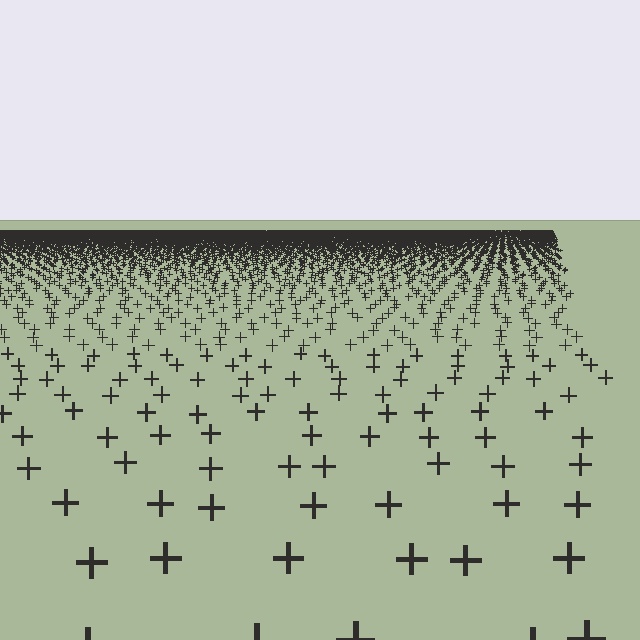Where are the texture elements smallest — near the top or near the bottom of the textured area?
Near the top.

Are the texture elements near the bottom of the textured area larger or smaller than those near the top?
Larger. Near the bottom, elements are closer to the viewer and appear at a bigger on-screen size.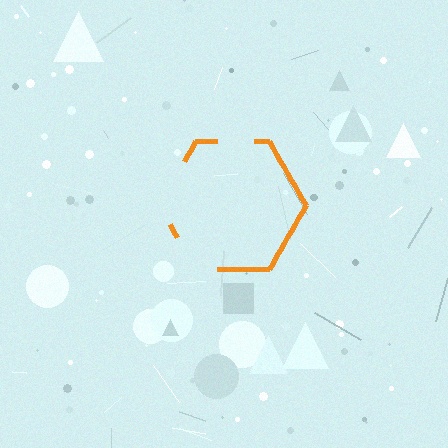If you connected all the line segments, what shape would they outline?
They would outline a hexagon.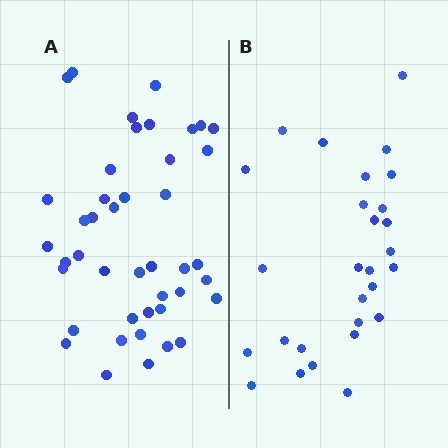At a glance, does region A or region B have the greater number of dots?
Region A (the left region) has more dots.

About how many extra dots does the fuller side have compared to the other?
Region A has approximately 15 more dots than region B.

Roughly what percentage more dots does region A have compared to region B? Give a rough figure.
About 55% more.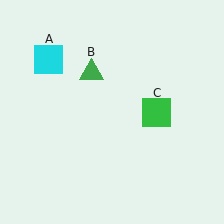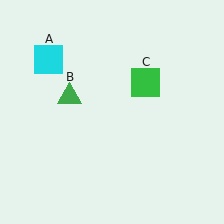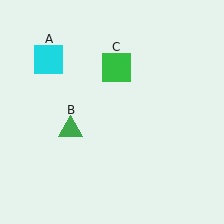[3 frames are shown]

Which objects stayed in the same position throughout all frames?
Cyan square (object A) remained stationary.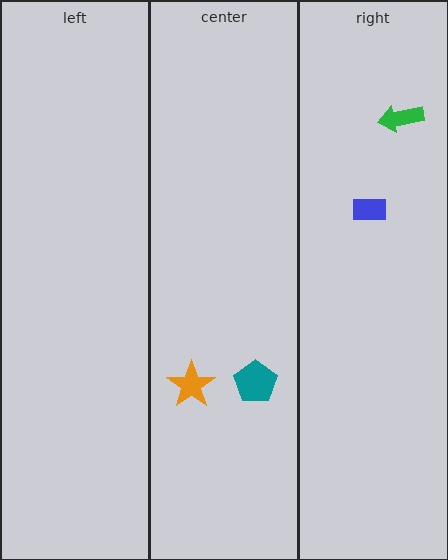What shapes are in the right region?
The blue rectangle, the green arrow.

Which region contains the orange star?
The center region.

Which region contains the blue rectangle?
The right region.